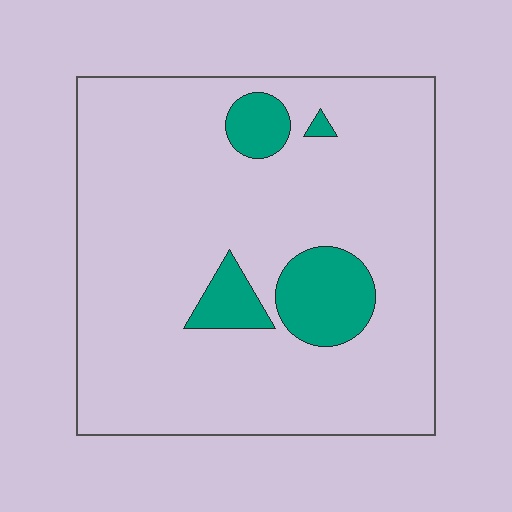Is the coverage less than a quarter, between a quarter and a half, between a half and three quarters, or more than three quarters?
Less than a quarter.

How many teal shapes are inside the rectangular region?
4.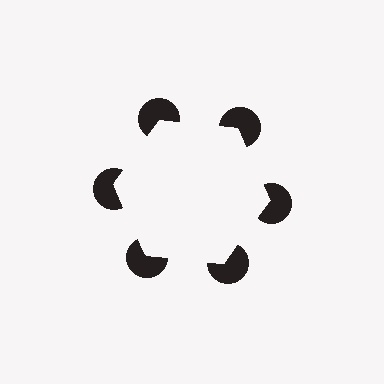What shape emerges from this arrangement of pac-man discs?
An illusory hexagon — its edges are inferred from the aligned wedge cuts in the pac-man discs, not physically drawn.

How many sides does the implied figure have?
6 sides.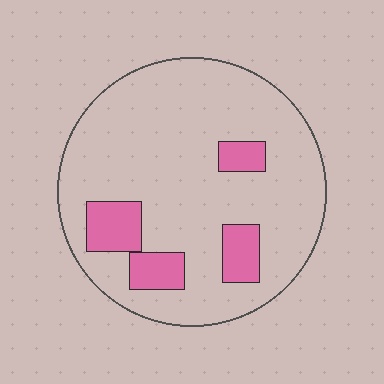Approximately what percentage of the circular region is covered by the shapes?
Approximately 15%.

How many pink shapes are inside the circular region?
4.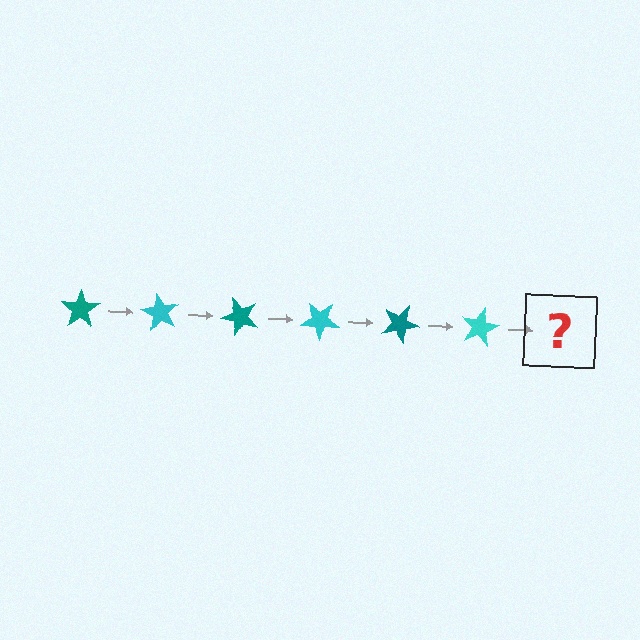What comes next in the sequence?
The next element should be a teal star, rotated 360 degrees from the start.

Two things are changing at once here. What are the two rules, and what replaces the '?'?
The two rules are that it rotates 60 degrees each step and the color cycles through teal and cyan. The '?' should be a teal star, rotated 360 degrees from the start.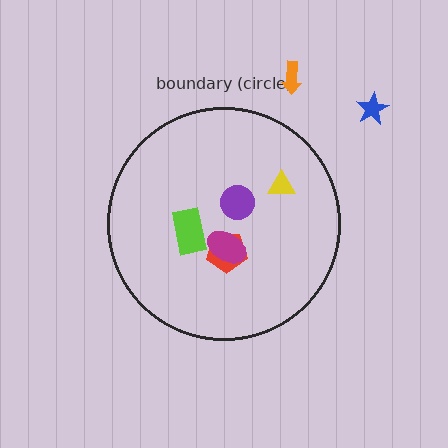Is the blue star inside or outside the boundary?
Outside.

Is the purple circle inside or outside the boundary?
Inside.